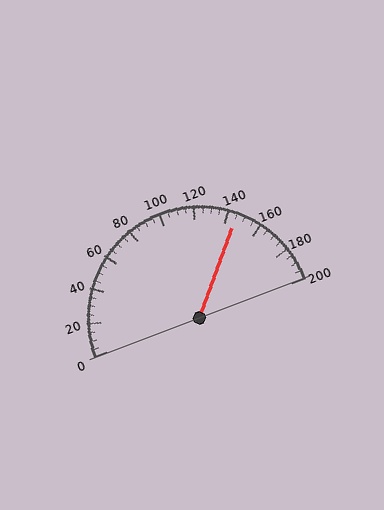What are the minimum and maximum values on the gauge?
The gauge ranges from 0 to 200.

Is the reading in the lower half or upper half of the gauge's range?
The reading is in the upper half of the range (0 to 200).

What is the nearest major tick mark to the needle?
The nearest major tick mark is 140.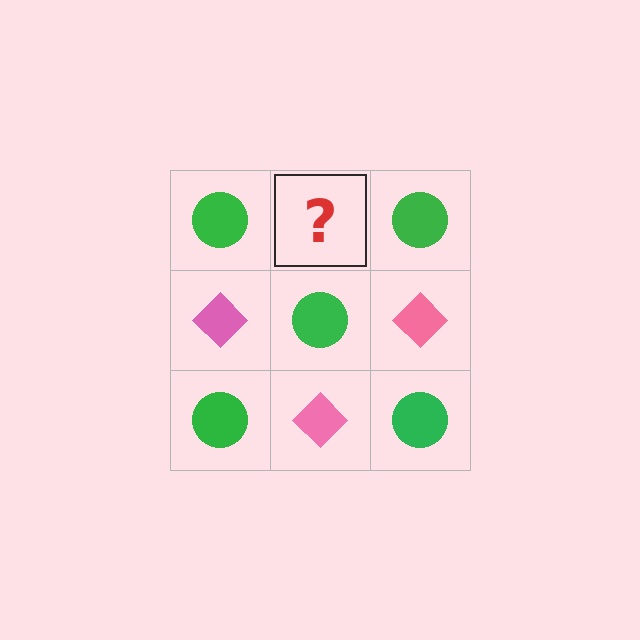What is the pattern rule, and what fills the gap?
The rule is that it alternates green circle and pink diamond in a checkerboard pattern. The gap should be filled with a pink diamond.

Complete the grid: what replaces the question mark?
The question mark should be replaced with a pink diamond.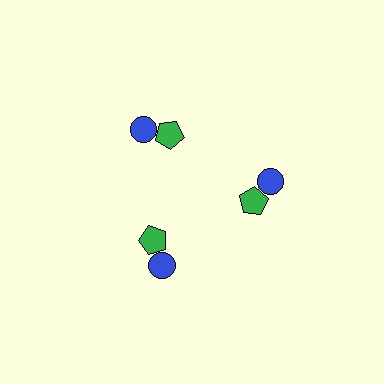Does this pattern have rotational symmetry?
Yes, this pattern has 3-fold rotational symmetry. It looks the same after rotating 120 degrees around the center.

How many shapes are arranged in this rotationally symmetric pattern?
There are 6 shapes, arranged in 3 groups of 2.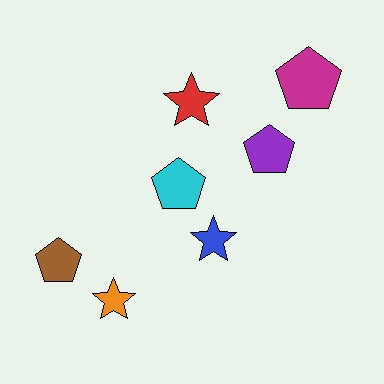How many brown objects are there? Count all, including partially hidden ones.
There is 1 brown object.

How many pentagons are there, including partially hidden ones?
There are 4 pentagons.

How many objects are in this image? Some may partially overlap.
There are 7 objects.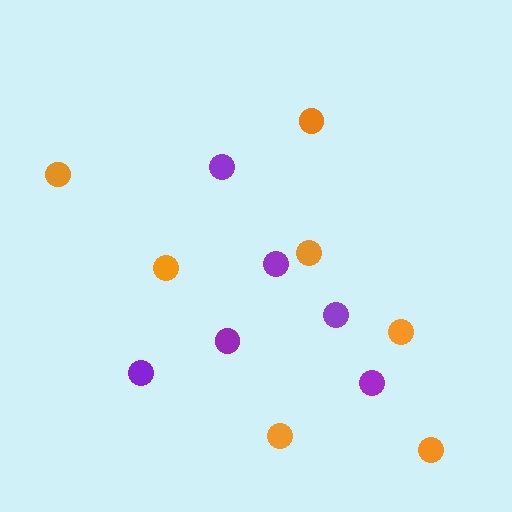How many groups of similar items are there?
There are 2 groups: one group of purple circles (6) and one group of orange circles (7).